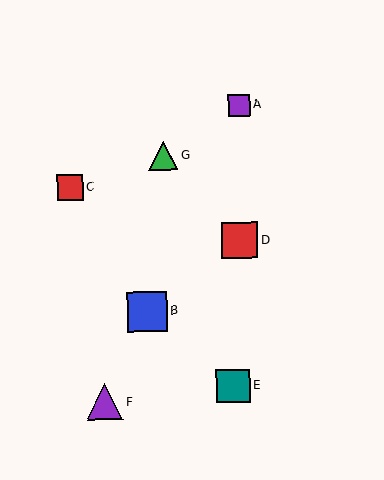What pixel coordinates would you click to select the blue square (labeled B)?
Click at (147, 312) to select the blue square B.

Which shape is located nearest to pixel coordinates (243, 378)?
The teal square (labeled E) at (233, 386) is nearest to that location.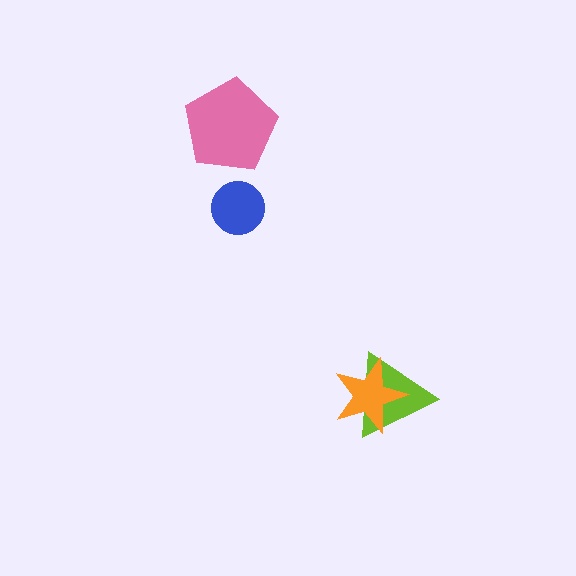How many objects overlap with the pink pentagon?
0 objects overlap with the pink pentagon.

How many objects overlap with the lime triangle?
1 object overlaps with the lime triangle.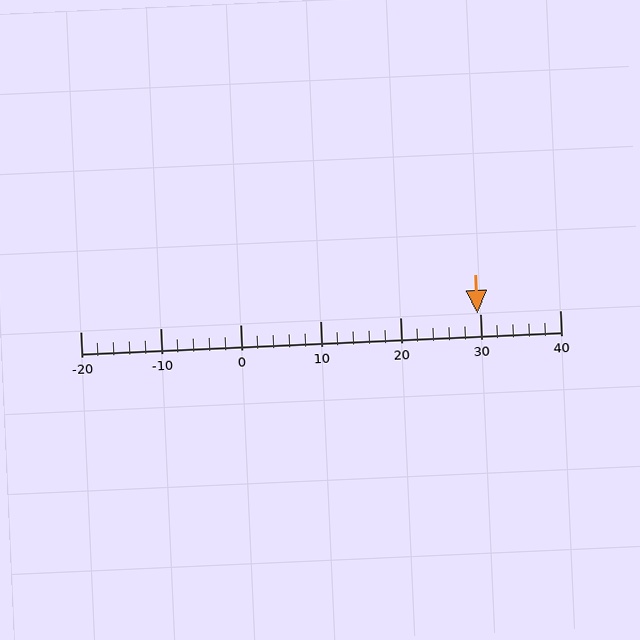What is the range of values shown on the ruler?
The ruler shows values from -20 to 40.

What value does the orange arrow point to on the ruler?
The orange arrow points to approximately 30.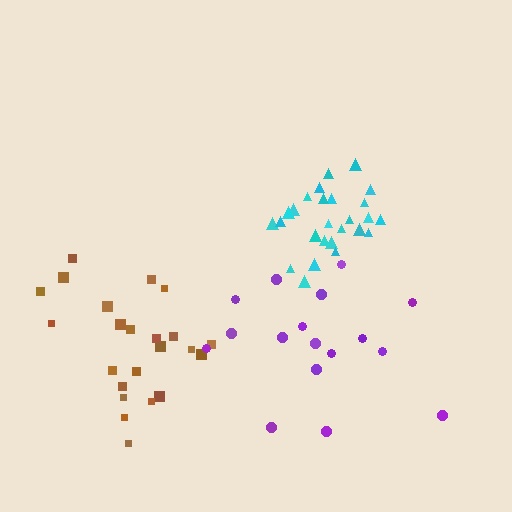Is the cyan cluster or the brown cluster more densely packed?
Cyan.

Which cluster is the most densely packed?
Cyan.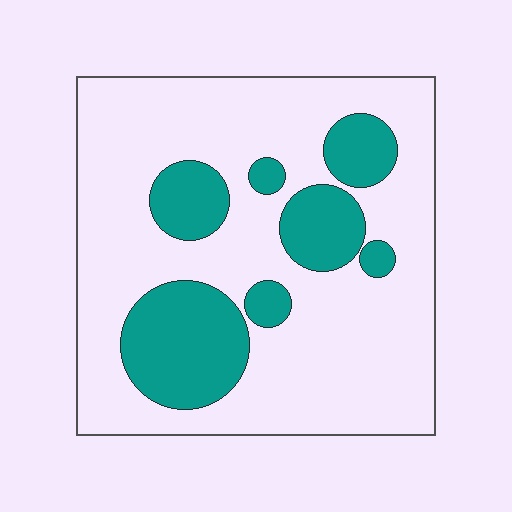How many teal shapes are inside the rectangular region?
7.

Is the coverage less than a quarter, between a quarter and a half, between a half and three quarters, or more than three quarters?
Between a quarter and a half.